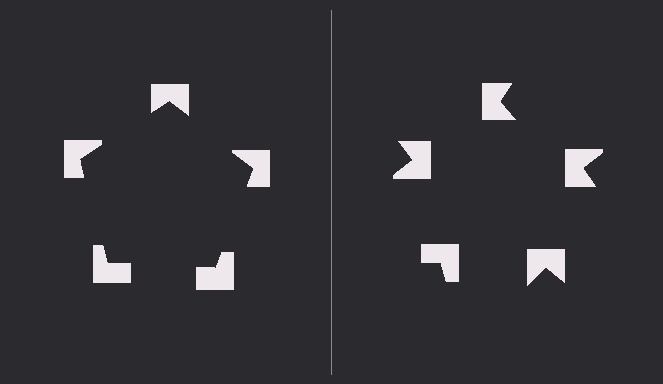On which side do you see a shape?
An illusory pentagon appears on the left side. On the right side the wedge cuts are rotated, so no coherent shape forms.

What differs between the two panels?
The notched squares are positioned identically on both sides; only the wedge orientations differ. On the left they align to a pentagon; on the right they are misaligned.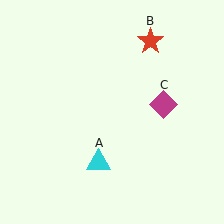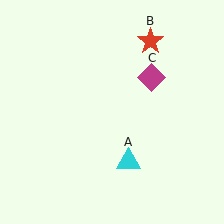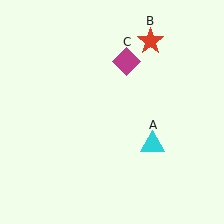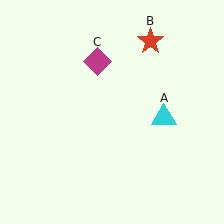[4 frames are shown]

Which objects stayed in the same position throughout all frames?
Red star (object B) remained stationary.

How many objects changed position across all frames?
2 objects changed position: cyan triangle (object A), magenta diamond (object C).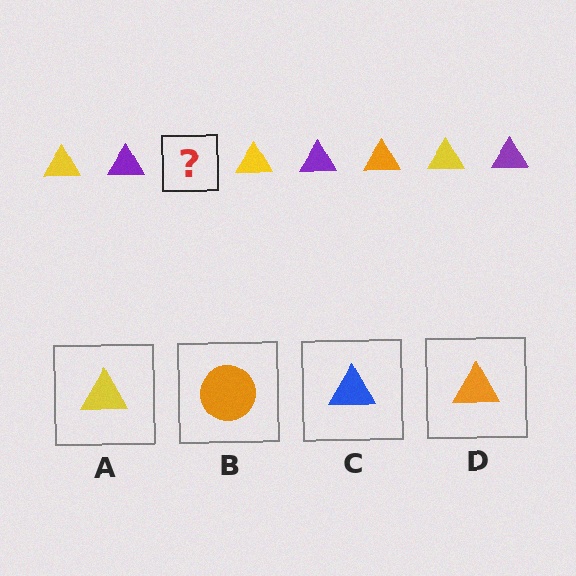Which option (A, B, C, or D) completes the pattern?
D.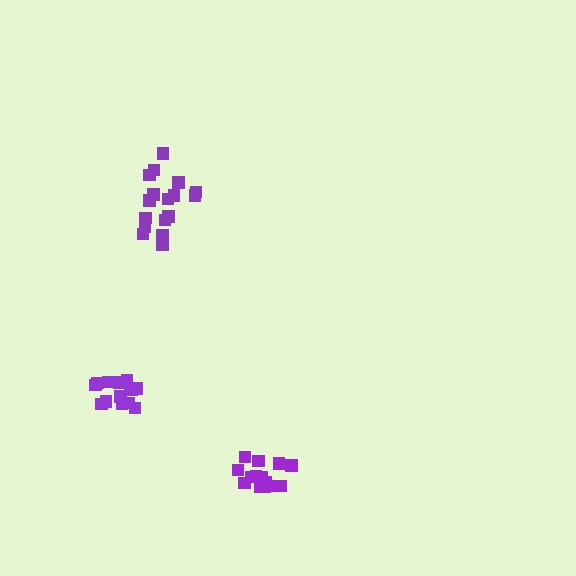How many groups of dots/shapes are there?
There are 3 groups.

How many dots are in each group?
Group 1: 17 dots, Group 2: 15 dots, Group 3: 14 dots (46 total).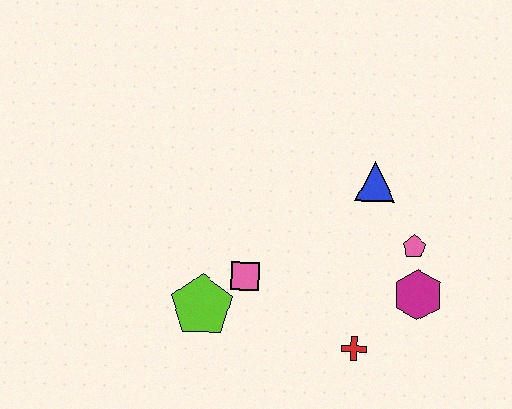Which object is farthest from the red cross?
The blue triangle is farthest from the red cross.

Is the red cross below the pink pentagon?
Yes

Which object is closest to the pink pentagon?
The magenta hexagon is closest to the pink pentagon.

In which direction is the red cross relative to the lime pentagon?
The red cross is to the right of the lime pentagon.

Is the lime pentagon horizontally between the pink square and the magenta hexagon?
No